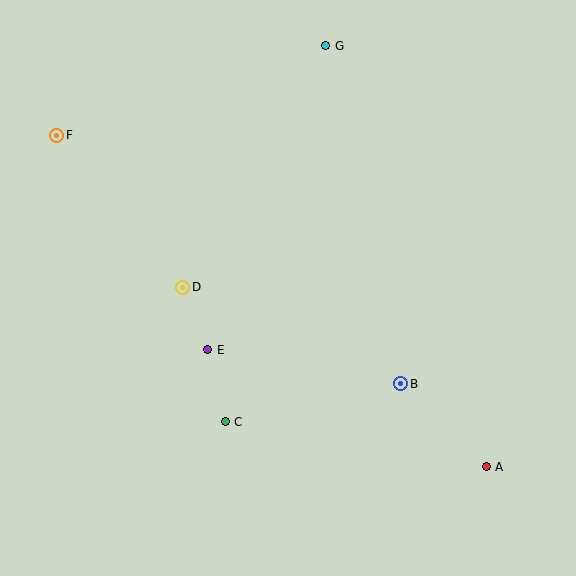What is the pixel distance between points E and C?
The distance between E and C is 74 pixels.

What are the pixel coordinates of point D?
Point D is at (183, 287).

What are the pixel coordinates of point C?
Point C is at (225, 422).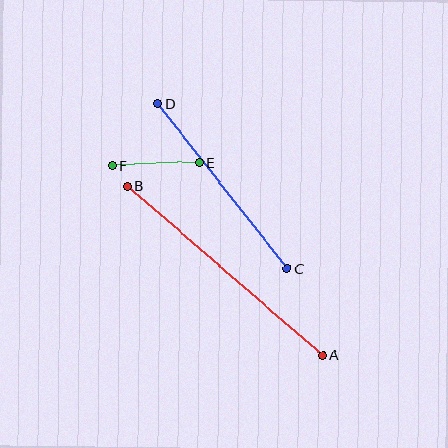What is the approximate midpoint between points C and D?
The midpoint is at approximately (223, 186) pixels.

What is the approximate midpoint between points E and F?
The midpoint is at approximately (156, 164) pixels.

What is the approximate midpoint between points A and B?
The midpoint is at approximately (225, 271) pixels.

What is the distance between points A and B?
The distance is approximately 258 pixels.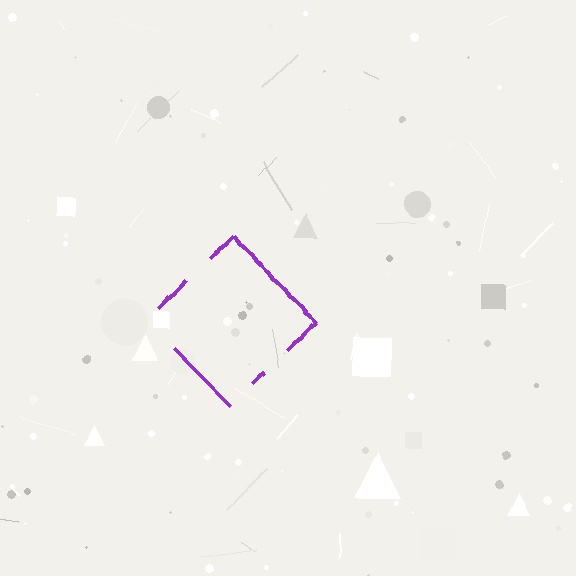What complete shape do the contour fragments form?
The contour fragments form a diamond.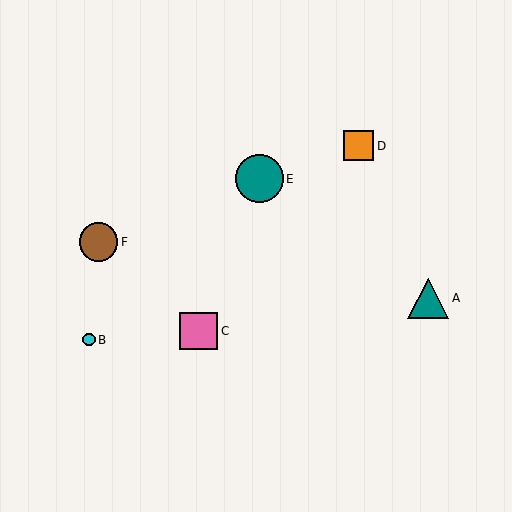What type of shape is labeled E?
Shape E is a teal circle.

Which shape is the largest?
The teal circle (labeled E) is the largest.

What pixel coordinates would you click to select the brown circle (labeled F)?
Click at (99, 242) to select the brown circle F.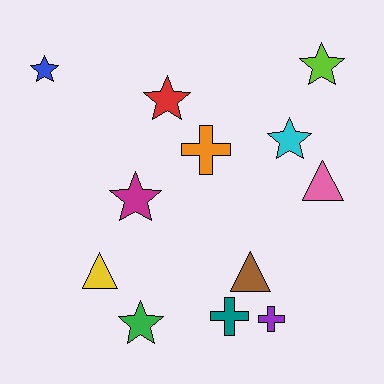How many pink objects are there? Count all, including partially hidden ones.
There is 1 pink object.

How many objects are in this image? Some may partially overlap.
There are 12 objects.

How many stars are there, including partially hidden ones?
There are 6 stars.